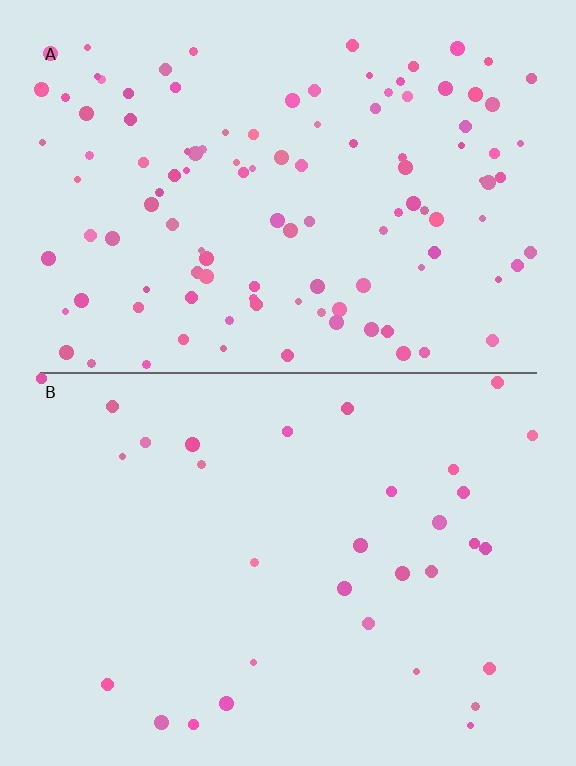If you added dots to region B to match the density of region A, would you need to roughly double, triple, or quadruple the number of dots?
Approximately quadruple.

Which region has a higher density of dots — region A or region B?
A (the top).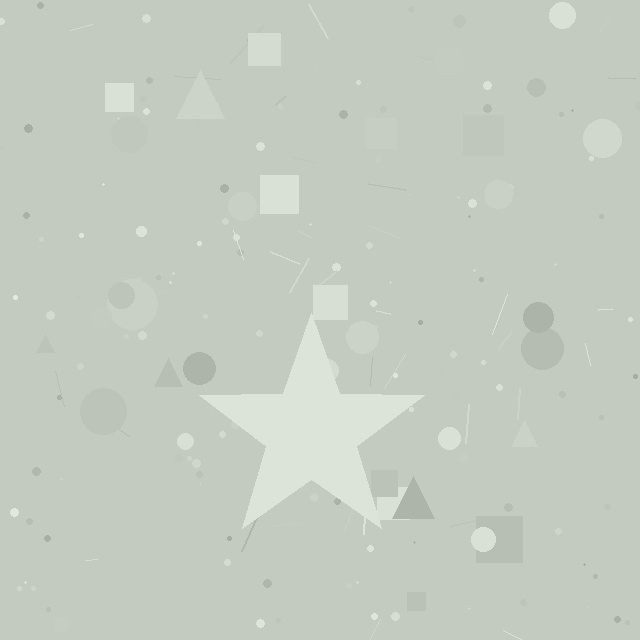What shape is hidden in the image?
A star is hidden in the image.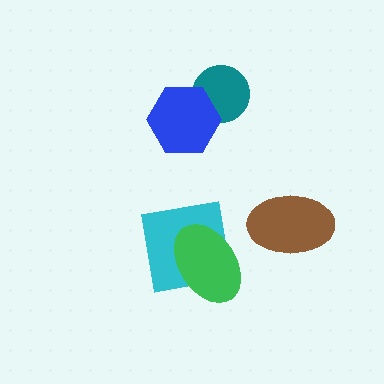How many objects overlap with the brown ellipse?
0 objects overlap with the brown ellipse.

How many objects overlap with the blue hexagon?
1 object overlaps with the blue hexagon.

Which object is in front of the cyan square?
The green ellipse is in front of the cyan square.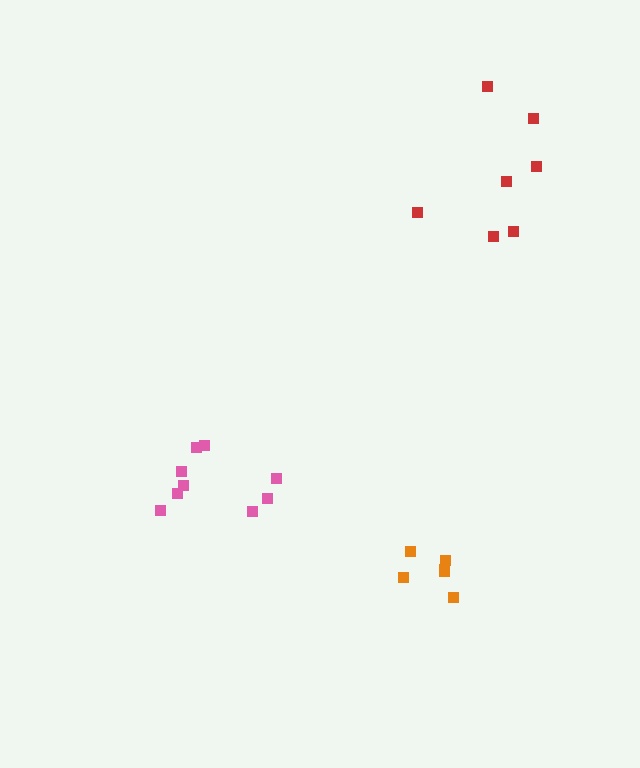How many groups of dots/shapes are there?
There are 3 groups.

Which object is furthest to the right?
The red cluster is rightmost.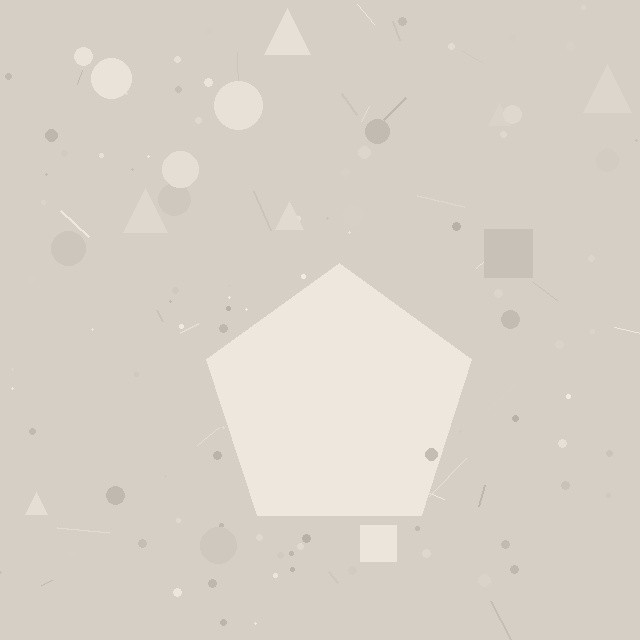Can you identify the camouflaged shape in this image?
The camouflaged shape is a pentagon.